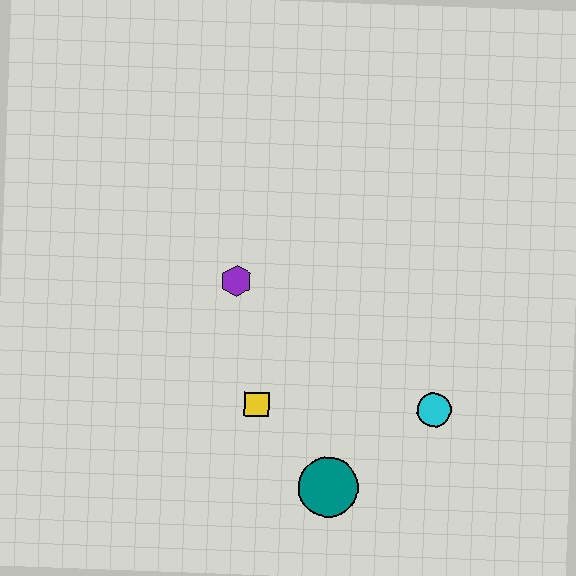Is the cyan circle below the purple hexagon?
Yes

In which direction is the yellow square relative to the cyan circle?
The yellow square is to the left of the cyan circle.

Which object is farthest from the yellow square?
The cyan circle is farthest from the yellow square.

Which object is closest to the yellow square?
The teal circle is closest to the yellow square.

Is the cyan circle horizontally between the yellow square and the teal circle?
No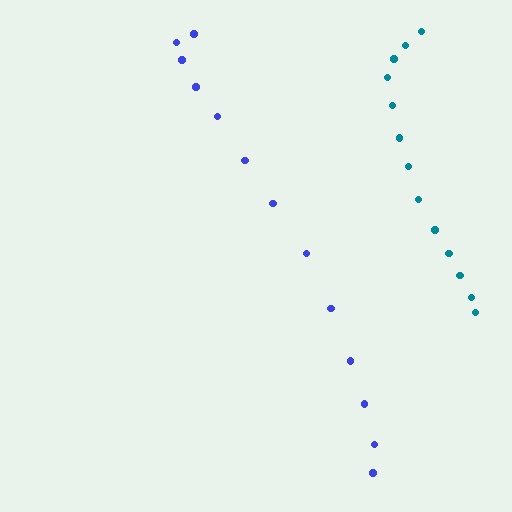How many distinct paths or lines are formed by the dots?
There are 2 distinct paths.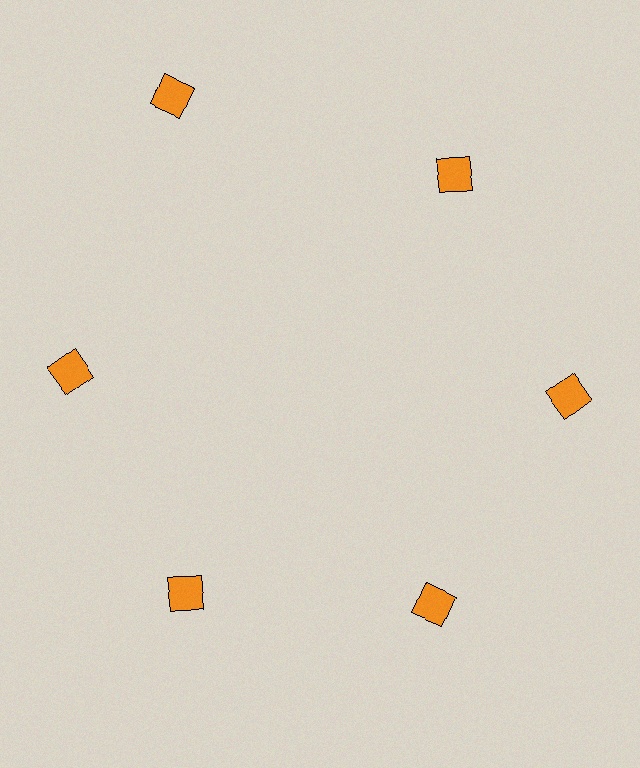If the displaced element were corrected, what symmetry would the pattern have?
It would have 6-fold rotational symmetry — the pattern would map onto itself every 60 degrees.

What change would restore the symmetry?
The symmetry would be restored by moving it inward, back onto the ring so that all 6 squares sit at equal angles and equal distance from the center.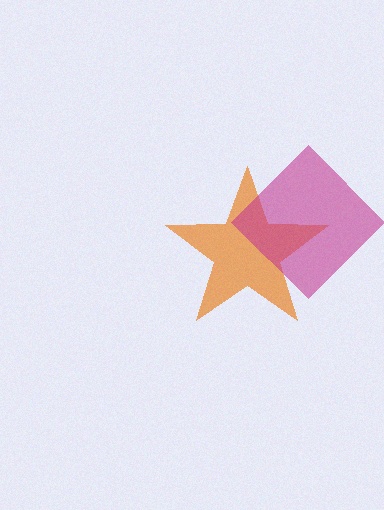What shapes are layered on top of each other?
The layered shapes are: an orange star, a magenta diamond.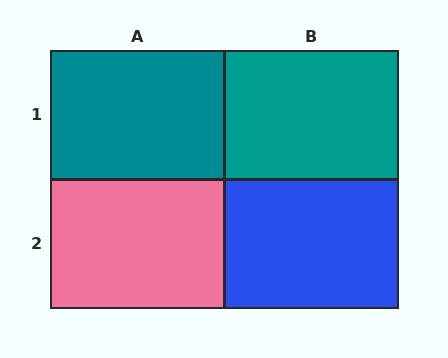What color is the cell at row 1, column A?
Teal.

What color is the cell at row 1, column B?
Teal.